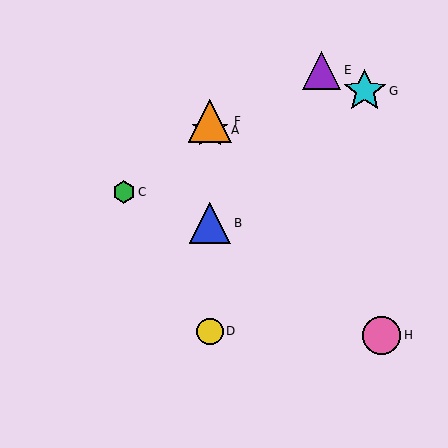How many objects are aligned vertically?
4 objects (A, B, D, F) are aligned vertically.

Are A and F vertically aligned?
Yes, both are at x≈210.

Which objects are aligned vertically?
Objects A, B, D, F are aligned vertically.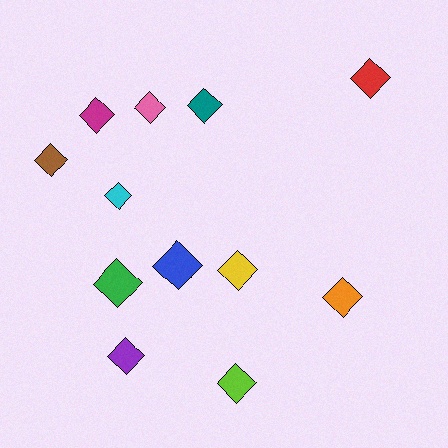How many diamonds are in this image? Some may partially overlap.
There are 12 diamonds.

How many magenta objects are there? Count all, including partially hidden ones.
There is 1 magenta object.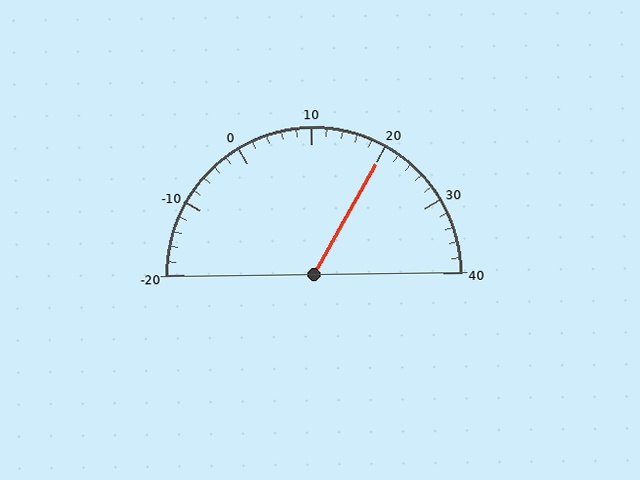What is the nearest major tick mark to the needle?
The nearest major tick mark is 20.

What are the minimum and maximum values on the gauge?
The gauge ranges from -20 to 40.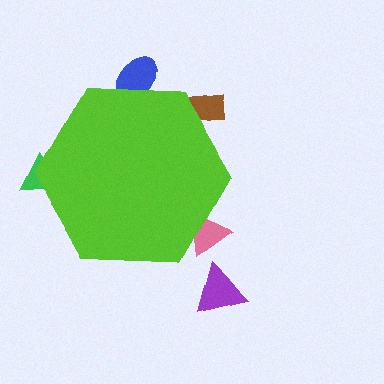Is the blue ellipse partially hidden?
Yes, the blue ellipse is partially hidden behind the lime hexagon.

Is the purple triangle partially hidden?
No, the purple triangle is fully visible.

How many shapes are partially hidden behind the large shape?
4 shapes are partially hidden.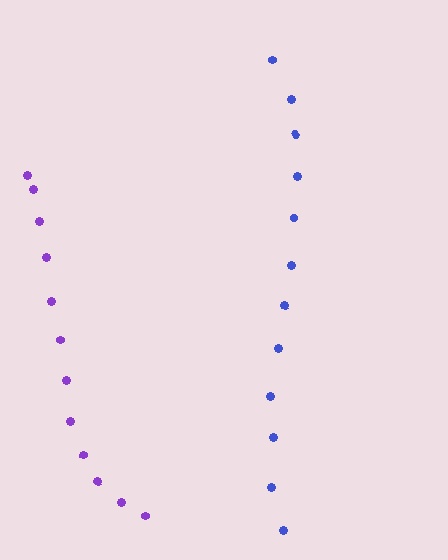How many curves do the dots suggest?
There are 2 distinct paths.